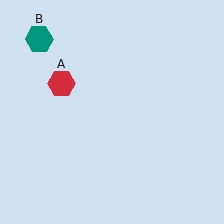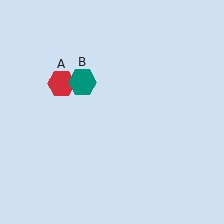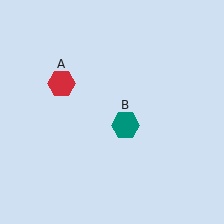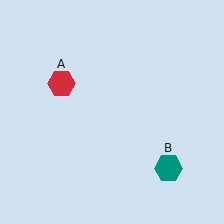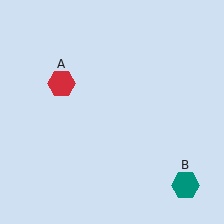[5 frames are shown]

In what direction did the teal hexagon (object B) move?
The teal hexagon (object B) moved down and to the right.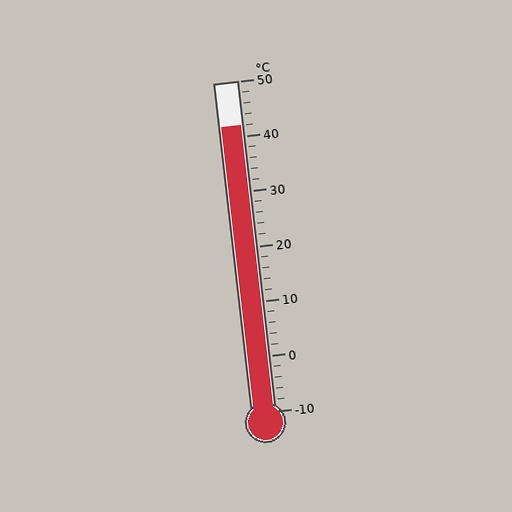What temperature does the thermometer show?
The thermometer shows approximately 42°C.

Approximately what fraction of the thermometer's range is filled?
The thermometer is filled to approximately 85% of its range.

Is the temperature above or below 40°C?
The temperature is above 40°C.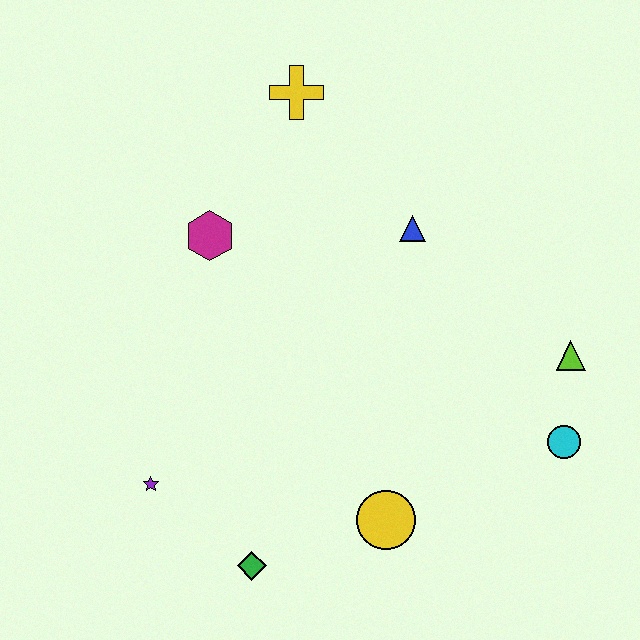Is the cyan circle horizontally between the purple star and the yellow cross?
No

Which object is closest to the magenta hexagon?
The yellow cross is closest to the magenta hexagon.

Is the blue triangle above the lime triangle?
Yes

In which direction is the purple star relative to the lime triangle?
The purple star is to the left of the lime triangle.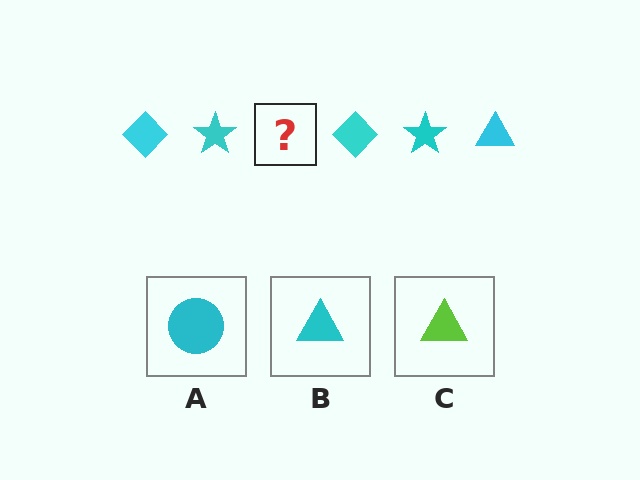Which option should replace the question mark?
Option B.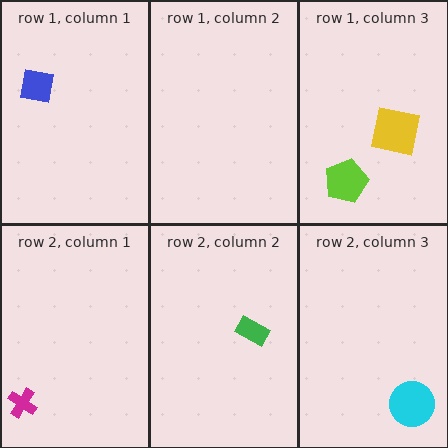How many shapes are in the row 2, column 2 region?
1.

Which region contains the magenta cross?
The row 2, column 1 region.